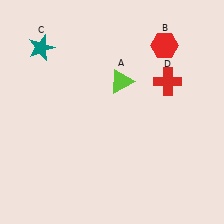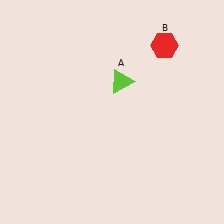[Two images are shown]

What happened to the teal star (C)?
The teal star (C) was removed in Image 2. It was in the top-left area of Image 1.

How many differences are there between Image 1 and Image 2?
There are 2 differences between the two images.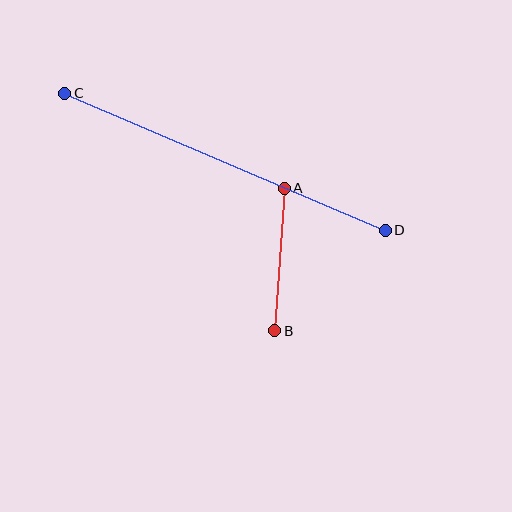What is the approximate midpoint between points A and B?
The midpoint is at approximately (279, 259) pixels.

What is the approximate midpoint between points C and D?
The midpoint is at approximately (225, 162) pixels.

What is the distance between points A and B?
The distance is approximately 143 pixels.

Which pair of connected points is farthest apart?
Points C and D are farthest apart.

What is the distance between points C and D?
The distance is approximately 349 pixels.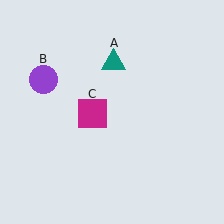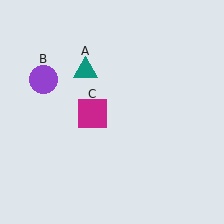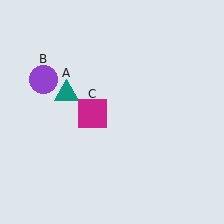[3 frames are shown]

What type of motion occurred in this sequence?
The teal triangle (object A) rotated counterclockwise around the center of the scene.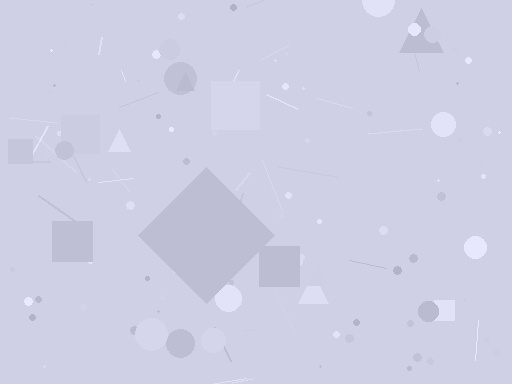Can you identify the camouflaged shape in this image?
The camouflaged shape is a diamond.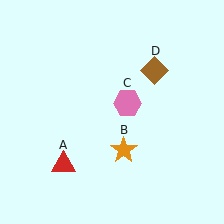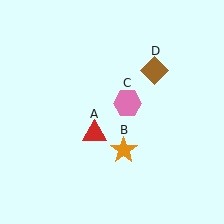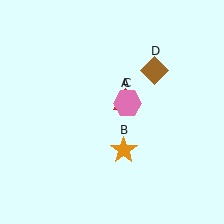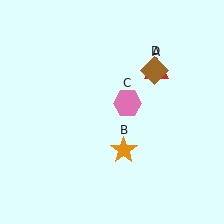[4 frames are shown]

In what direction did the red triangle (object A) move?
The red triangle (object A) moved up and to the right.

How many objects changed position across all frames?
1 object changed position: red triangle (object A).